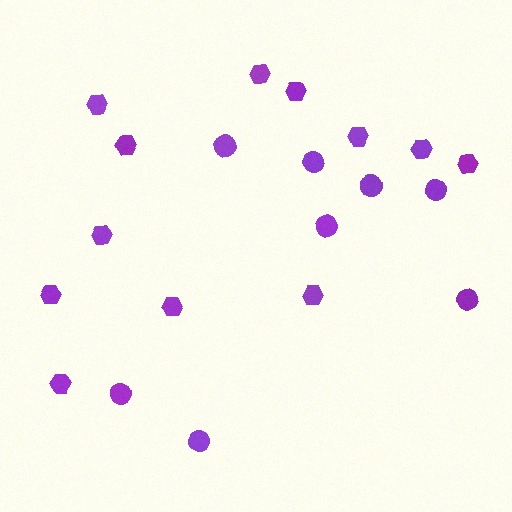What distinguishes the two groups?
There are 2 groups: one group of hexagons (12) and one group of circles (8).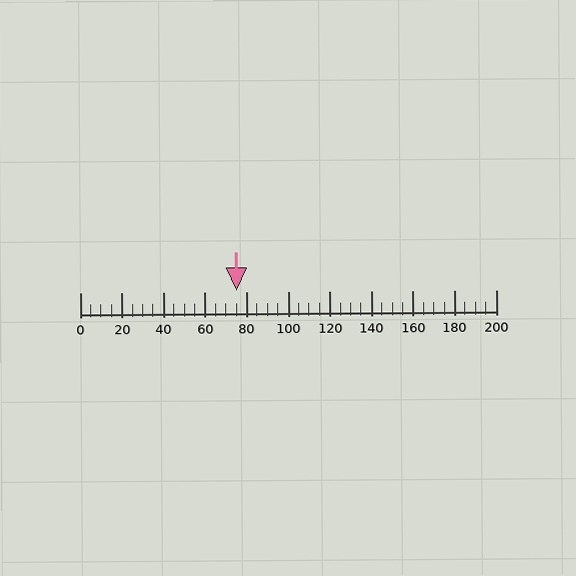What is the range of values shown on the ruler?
The ruler shows values from 0 to 200.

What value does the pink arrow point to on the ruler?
The pink arrow points to approximately 75.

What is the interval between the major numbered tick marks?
The major tick marks are spaced 20 units apart.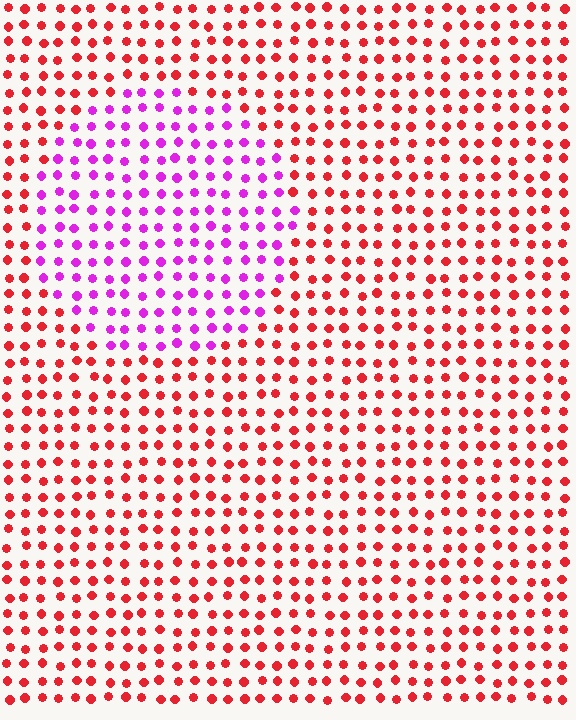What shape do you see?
I see a circle.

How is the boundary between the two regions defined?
The boundary is defined purely by a slight shift in hue (about 58 degrees). Spacing, size, and orientation are identical on both sides.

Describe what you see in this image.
The image is filled with small red elements in a uniform arrangement. A circle-shaped region is visible where the elements are tinted to a slightly different hue, forming a subtle color boundary.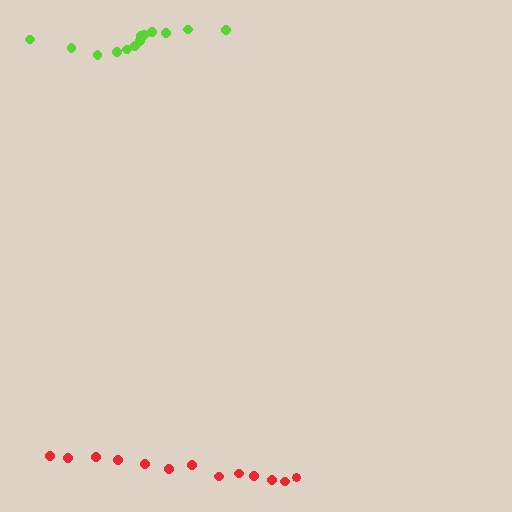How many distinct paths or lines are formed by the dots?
There are 2 distinct paths.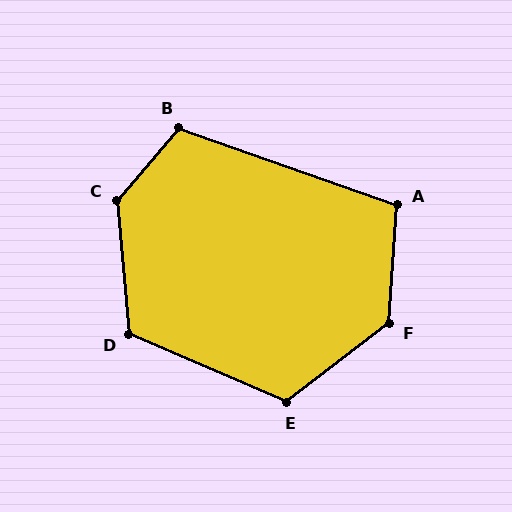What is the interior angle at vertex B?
Approximately 111 degrees (obtuse).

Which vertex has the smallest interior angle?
A, at approximately 106 degrees.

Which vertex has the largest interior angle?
C, at approximately 135 degrees.